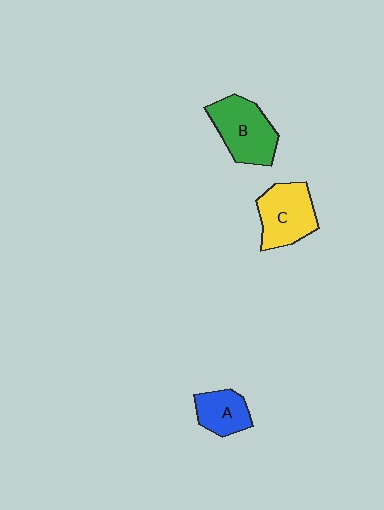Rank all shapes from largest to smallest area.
From largest to smallest: B (green), C (yellow), A (blue).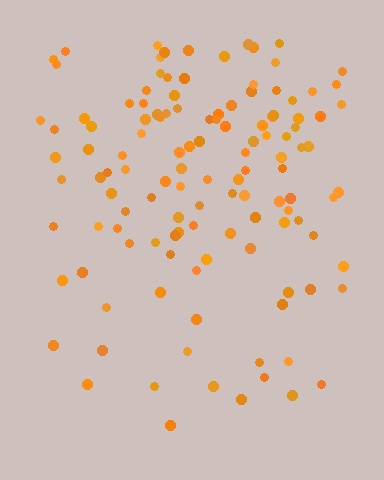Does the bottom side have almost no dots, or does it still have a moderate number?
Still a moderate number, just noticeably fewer than the top.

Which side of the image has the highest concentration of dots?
The top.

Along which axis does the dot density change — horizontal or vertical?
Vertical.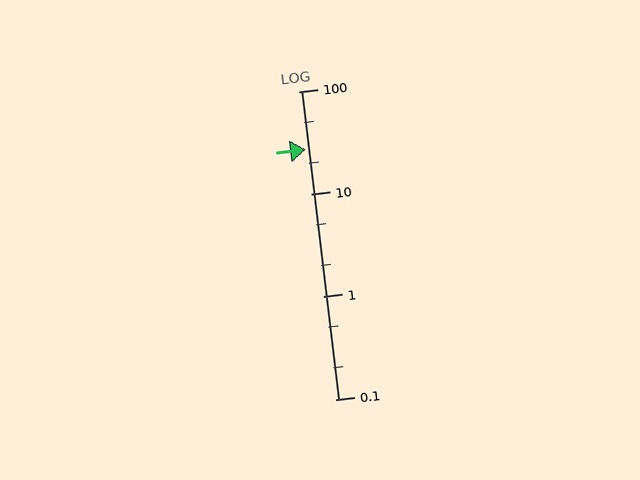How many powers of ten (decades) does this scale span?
The scale spans 3 decades, from 0.1 to 100.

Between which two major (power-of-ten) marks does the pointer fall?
The pointer is between 10 and 100.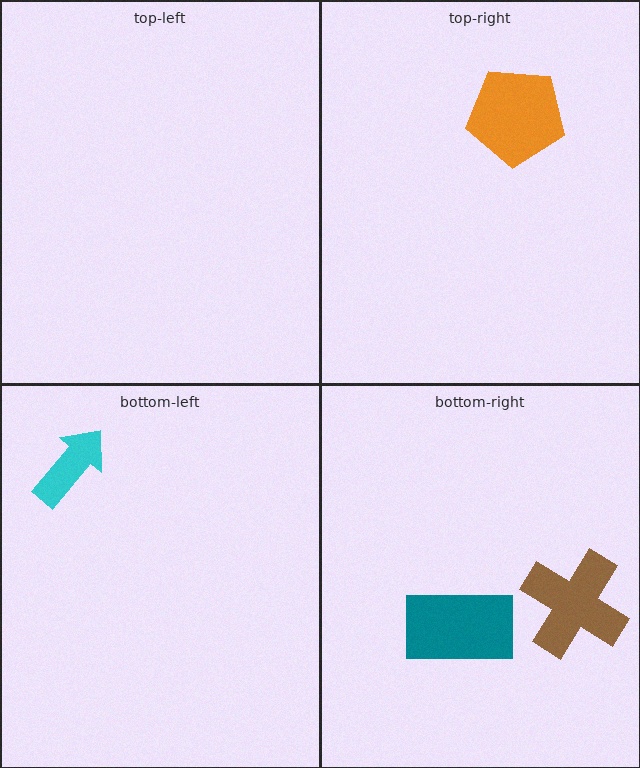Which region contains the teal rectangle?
The bottom-right region.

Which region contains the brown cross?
The bottom-right region.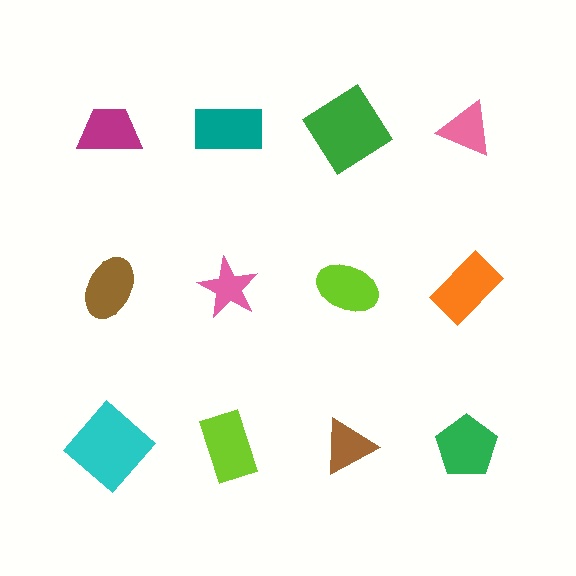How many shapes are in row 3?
4 shapes.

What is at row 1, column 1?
A magenta trapezoid.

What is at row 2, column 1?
A brown ellipse.